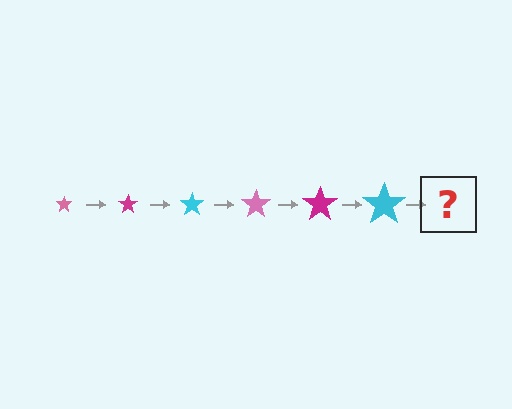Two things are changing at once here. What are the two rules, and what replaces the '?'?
The two rules are that the star grows larger each step and the color cycles through pink, magenta, and cyan. The '?' should be a pink star, larger than the previous one.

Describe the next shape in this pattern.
It should be a pink star, larger than the previous one.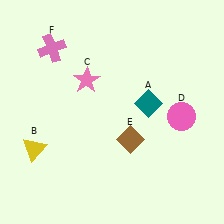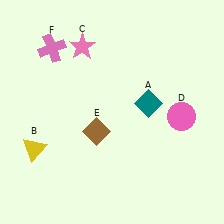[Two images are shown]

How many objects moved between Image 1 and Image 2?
2 objects moved between the two images.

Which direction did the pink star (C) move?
The pink star (C) moved up.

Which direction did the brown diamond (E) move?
The brown diamond (E) moved left.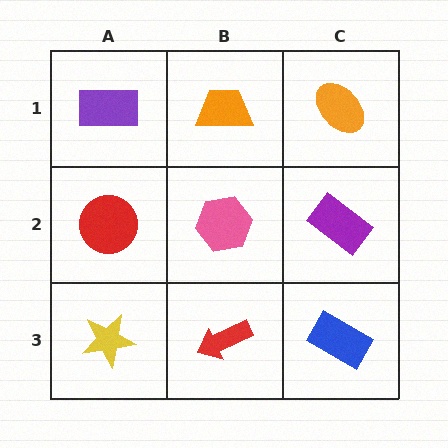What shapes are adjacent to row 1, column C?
A purple rectangle (row 2, column C), an orange trapezoid (row 1, column B).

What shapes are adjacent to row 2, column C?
An orange ellipse (row 1, column C), a blue rectangle (row 3, column C), a pink hexagon (row 2, column B).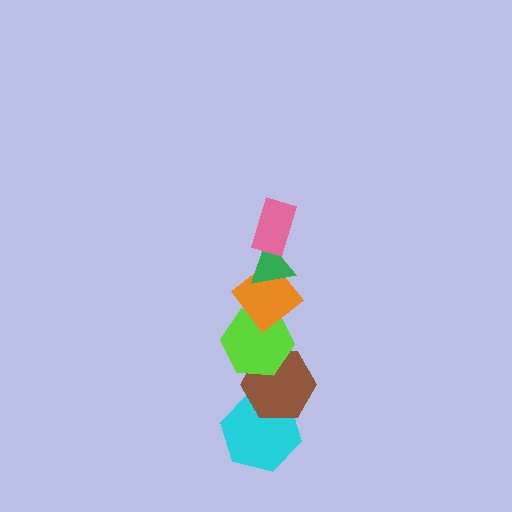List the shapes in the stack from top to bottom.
From top to bottom: the pink rectangle, the green triangle, the orange diamond, the lime hexagon, the brown hexagon, the cyan hexagon.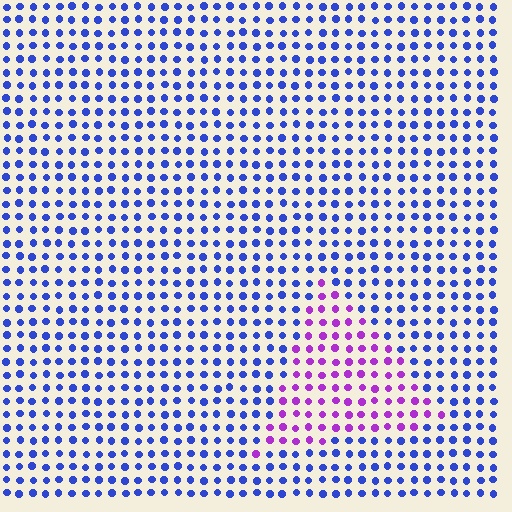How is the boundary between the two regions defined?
The boundary is defined purely by a slight shift in hue (about 56 degrees). Spacing, size, and orientation are identical on both sides.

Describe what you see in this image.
The image is filled with small blue elements in a uniform arrangement. A triangle-shaped region is visible where the elements are tinted to a slightly different hue, forming a subtle color boundary.